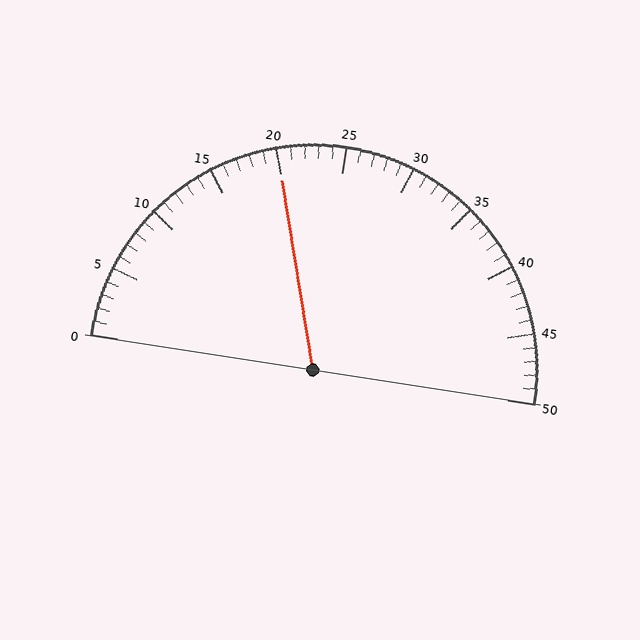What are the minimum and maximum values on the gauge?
The gauge ranges from 0 to 50.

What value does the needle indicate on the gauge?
The needle indicates approximately 20.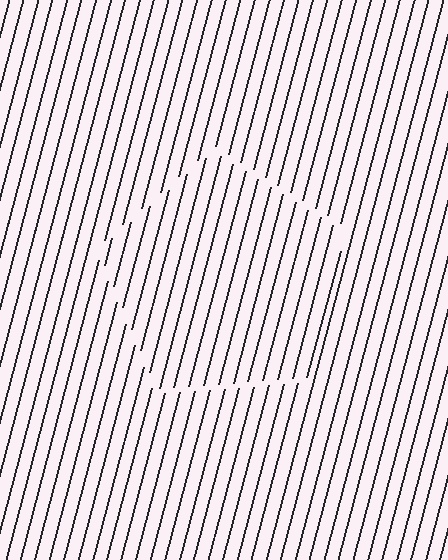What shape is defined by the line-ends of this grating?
An illusory pentagon. The interior of the shape contains the same grating, shifted by half a period — the contour is defined by the phase discontinuity where line-ends from the inner and outer gratings abut.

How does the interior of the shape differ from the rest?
The interior of the shape contains the same grating, shifted by half a period — the contour is defined by the phase discontinuity where line-ends from the inner and outer gratings abut.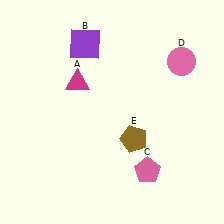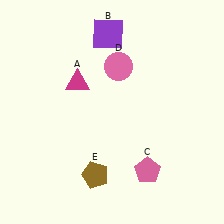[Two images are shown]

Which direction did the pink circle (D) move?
The pink circle (D) moved left.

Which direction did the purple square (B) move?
The purple square (B) moved right.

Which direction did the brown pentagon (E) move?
The brown pentagon (E) moved left.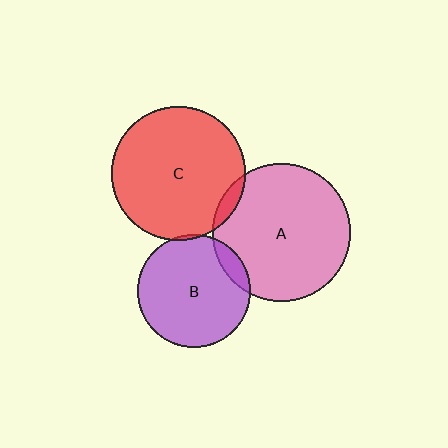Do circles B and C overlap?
Yes.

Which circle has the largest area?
Circle A (pink).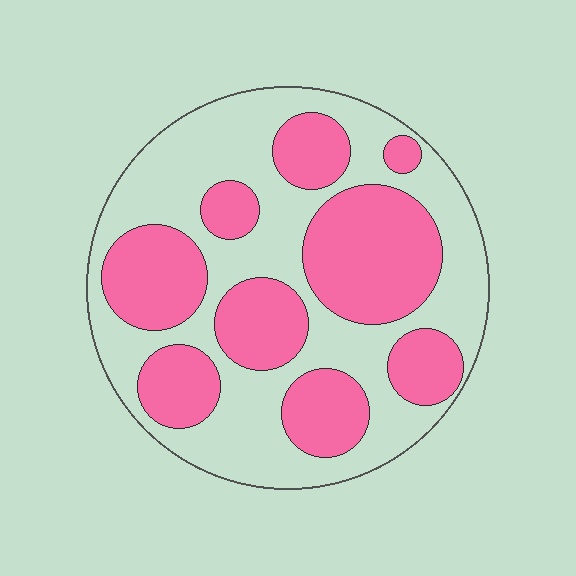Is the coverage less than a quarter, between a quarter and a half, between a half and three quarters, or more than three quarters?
Between a quarter and a half.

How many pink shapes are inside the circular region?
9.